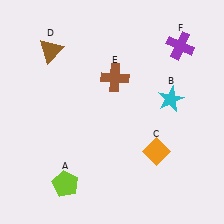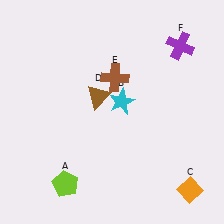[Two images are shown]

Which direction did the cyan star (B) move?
The cyan star (B) moved left.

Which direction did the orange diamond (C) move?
The orange diamond (C) moved down.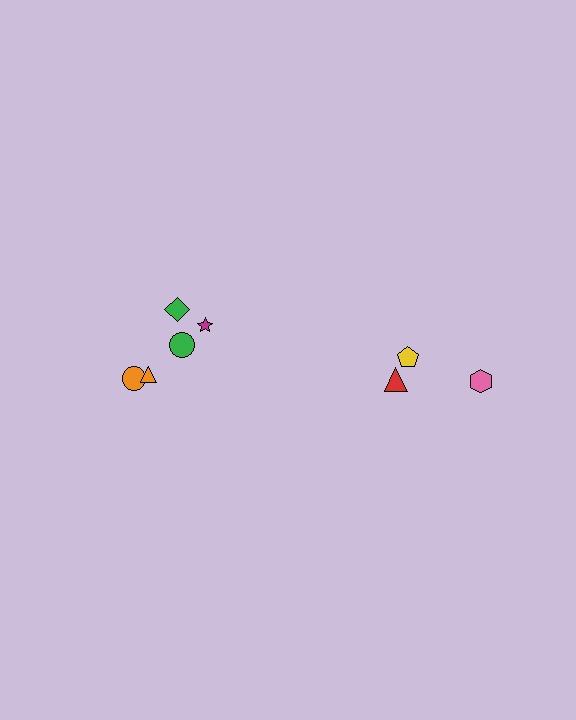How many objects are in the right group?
There are 3 objects.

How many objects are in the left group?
There are 5 objects.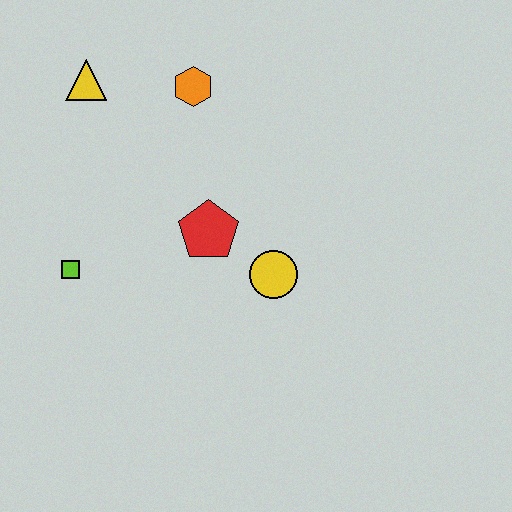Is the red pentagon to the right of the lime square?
Yes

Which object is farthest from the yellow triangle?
The yellow circle is farthest from the yellow triangle.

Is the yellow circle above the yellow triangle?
No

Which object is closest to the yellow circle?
The red pentagon is closest to the yellow circle.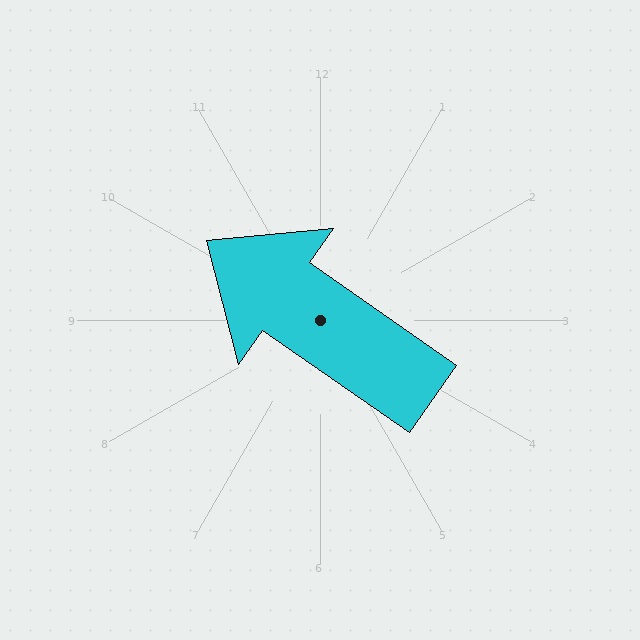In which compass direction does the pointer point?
Northwest.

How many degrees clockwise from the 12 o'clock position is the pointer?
Approximately 305 degrees.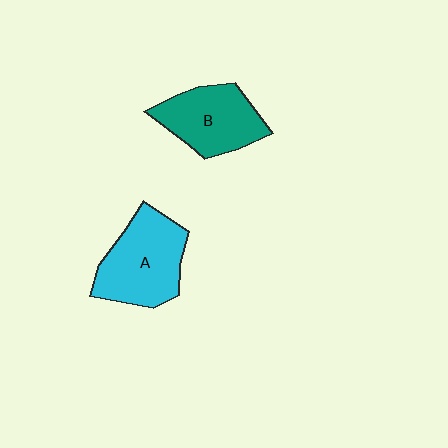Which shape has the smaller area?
Shape B (teal).